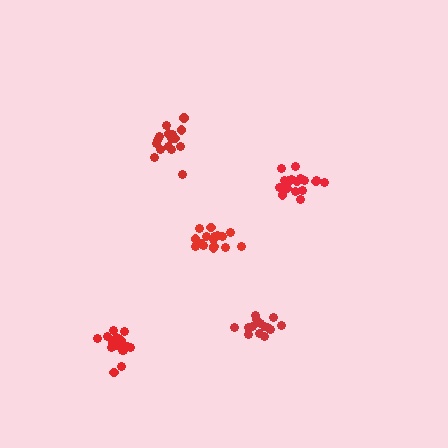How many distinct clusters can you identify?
There are 5 distinct clusters.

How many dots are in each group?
Group 1: 16 dots, Group 2: 16 dots, Group 3: 15 dots, Group 4: 19 dots, Group 5: 18 dots (84 total).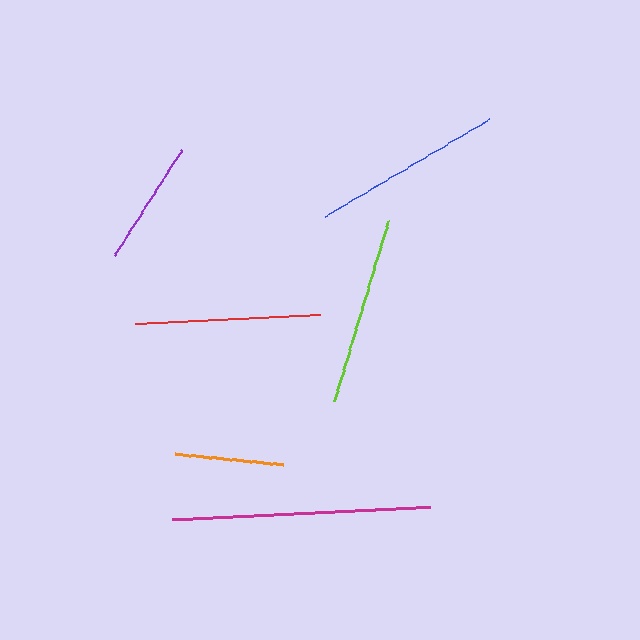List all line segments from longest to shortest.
From longest to shortest: magenta, blue, lime, red, purple, orange.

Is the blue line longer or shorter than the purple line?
The blue line is longer than the purple line.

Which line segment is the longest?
The magenta line is the longest at approximately 259 pixels.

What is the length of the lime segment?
The lime segment is approximately 189 pixels long.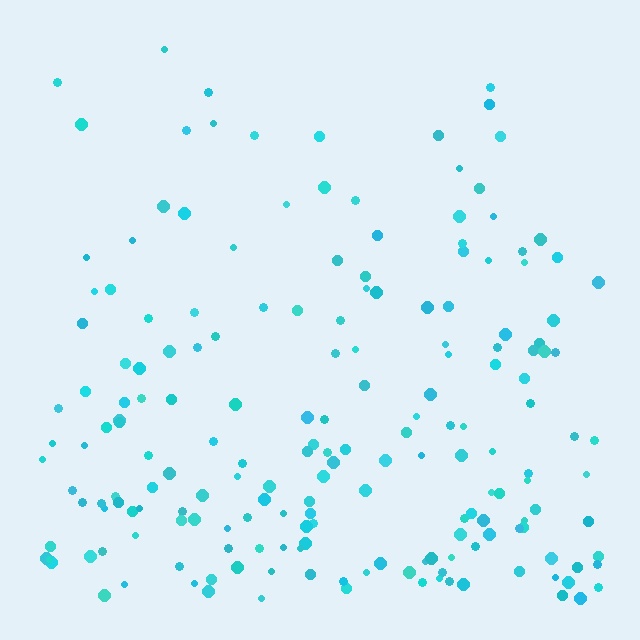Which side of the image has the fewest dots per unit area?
The top.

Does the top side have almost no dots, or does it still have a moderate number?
Still a moderate number, just noticeably fewer than the bottom.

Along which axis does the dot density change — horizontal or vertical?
Vertical.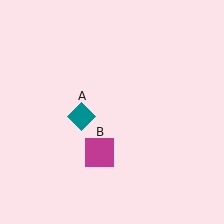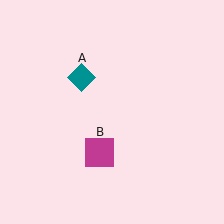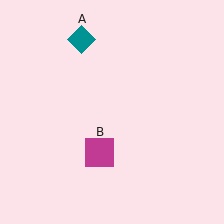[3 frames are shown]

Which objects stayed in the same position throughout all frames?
Magenta square (object B) remained stationary.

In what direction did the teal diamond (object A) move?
The teal diamond (object A) moved up.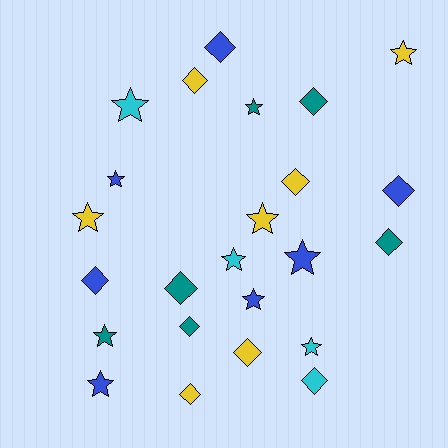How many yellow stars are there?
There are 3 yellow stars.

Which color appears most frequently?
Yellow, with 7 objects.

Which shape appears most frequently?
Diamond, with 12 objects.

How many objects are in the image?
There are 24 objects.